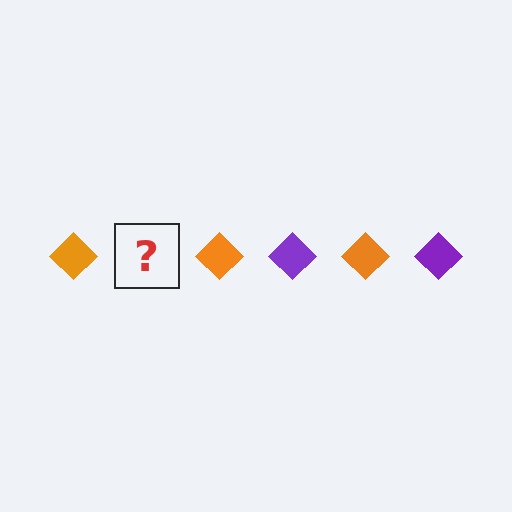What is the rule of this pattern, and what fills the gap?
The rule is that the pattern cycles through orange, purple diamonds. The gap should be filled with a purple diamond.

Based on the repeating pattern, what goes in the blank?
The blank should be a purple diamond.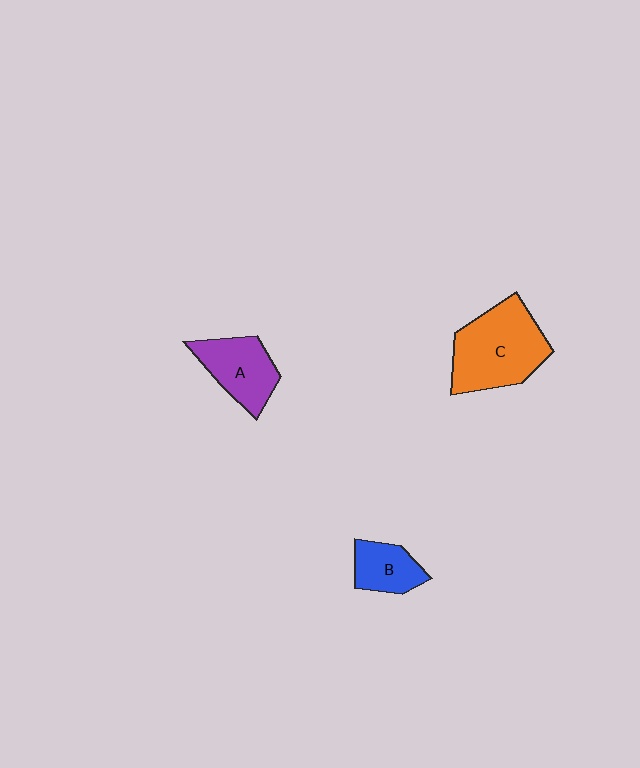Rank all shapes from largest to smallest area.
From largest to smallest: C (orange), A (purple), B (blue).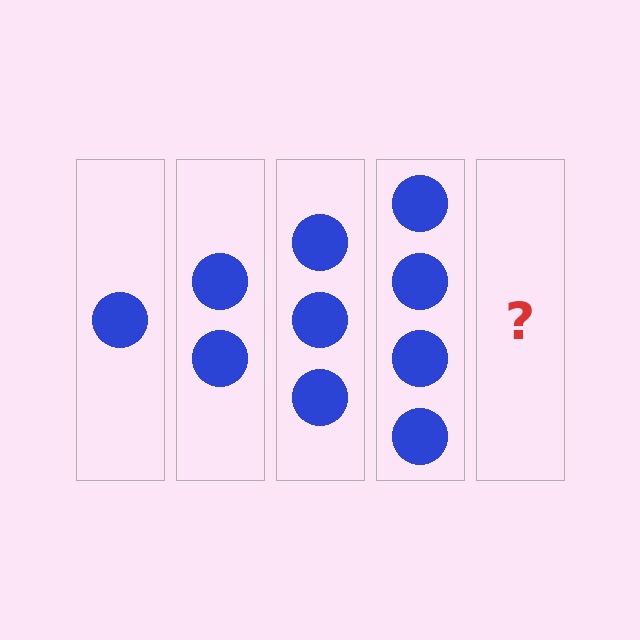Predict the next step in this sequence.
The next step is 5 circles.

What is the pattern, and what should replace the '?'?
The pattern is that each step adds one more circle. The '?' should be 5 circles.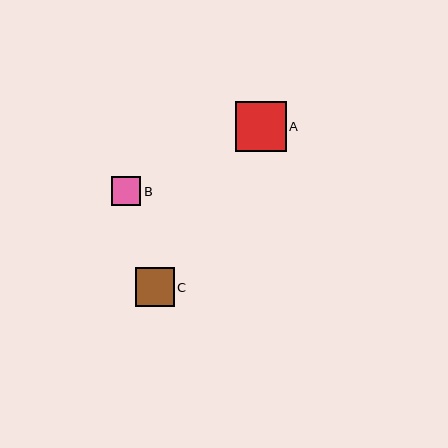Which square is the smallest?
Square B is the smallest with a size of approximately 29 pixels.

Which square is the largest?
Square A is the largest with a size of approximately 50 pixels.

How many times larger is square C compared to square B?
Square C is approximately 1.3 times the size of square B.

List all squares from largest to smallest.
From largest to smallest: A, C, B.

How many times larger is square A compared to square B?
Square A is approximately 1.7 times the size of square B.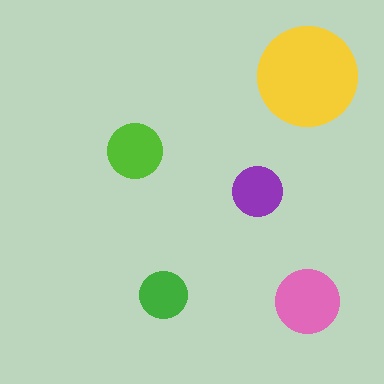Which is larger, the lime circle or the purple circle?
The lime one.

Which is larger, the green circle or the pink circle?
The pink one.